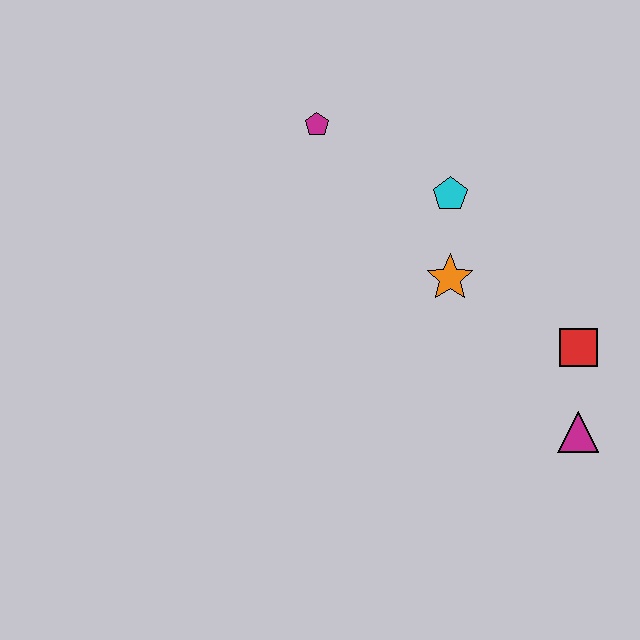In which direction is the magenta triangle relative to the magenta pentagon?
The magenta triangle is below the magenta pentagon.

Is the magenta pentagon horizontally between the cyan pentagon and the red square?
No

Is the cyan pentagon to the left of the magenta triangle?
Yes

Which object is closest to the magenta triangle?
The red square is closest to the magenta triangle.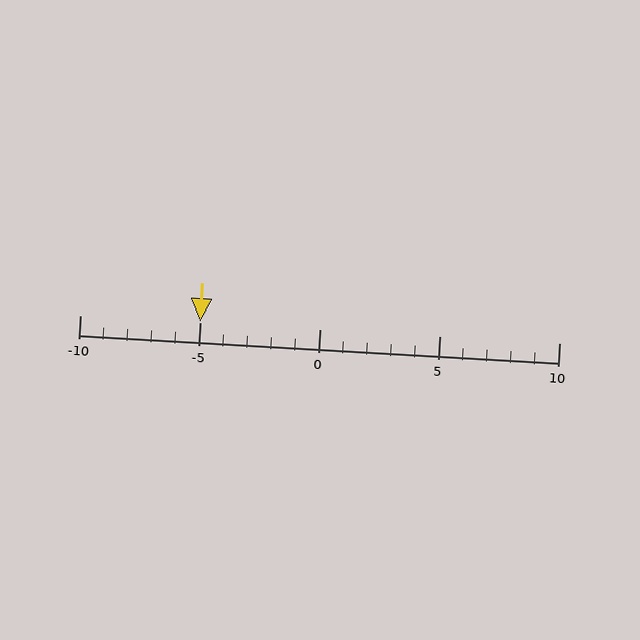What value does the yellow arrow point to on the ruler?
The yellow arrow points to approximately -5.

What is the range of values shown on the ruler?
The ruler shows values from -10 to 10.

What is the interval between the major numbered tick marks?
The major tick marks are spaced 5 units apart.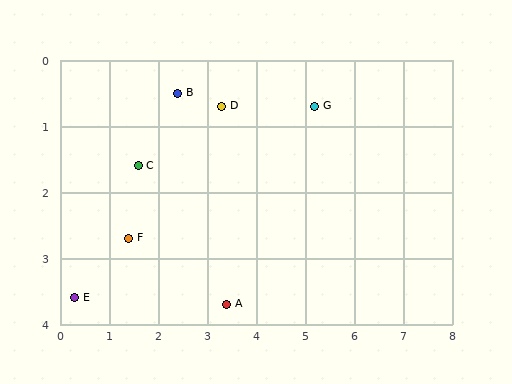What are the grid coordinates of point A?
Point A is at approximately (3.4, 3.7).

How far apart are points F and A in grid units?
Points F and A are about 2.2 grid units apart.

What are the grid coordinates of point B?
Point B is at approximately (2.4, 0.5).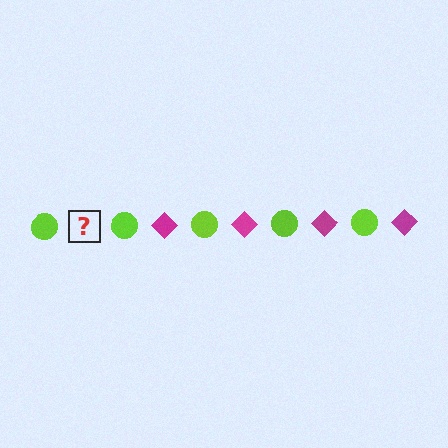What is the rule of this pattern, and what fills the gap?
The rule is that the pattern alternates between lime circle and magenta diamond. The gap should be filled with a magenta diamond.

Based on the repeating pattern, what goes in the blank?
The blank should be a magenta diamond.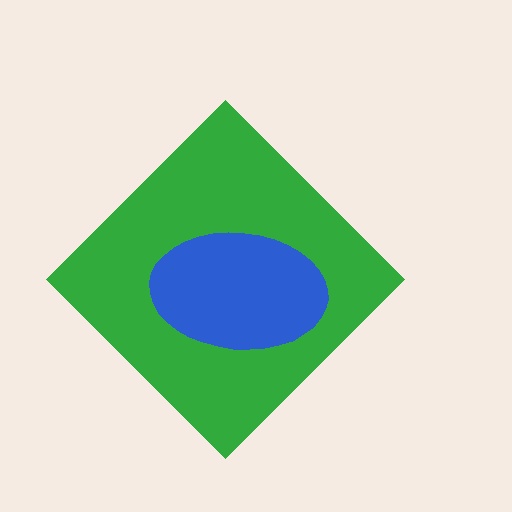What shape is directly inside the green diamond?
The blue ellipse.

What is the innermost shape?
The blue ellipse.